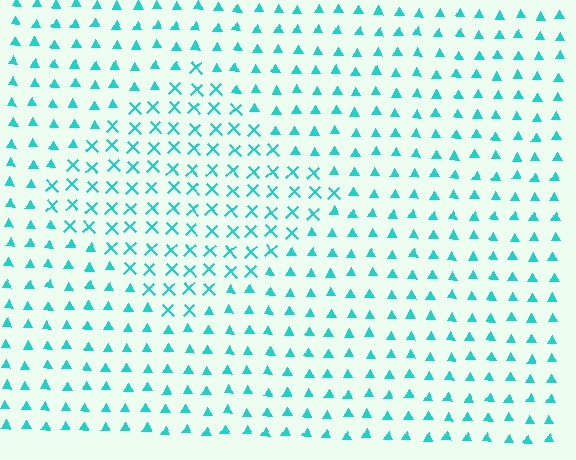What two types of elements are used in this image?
The image uses X marks inside the diamond region and triangles outside it.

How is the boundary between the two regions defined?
The boundary is defined by a change in element shape: X marks inside vs. triangles outside. All elements share the same color and spacing.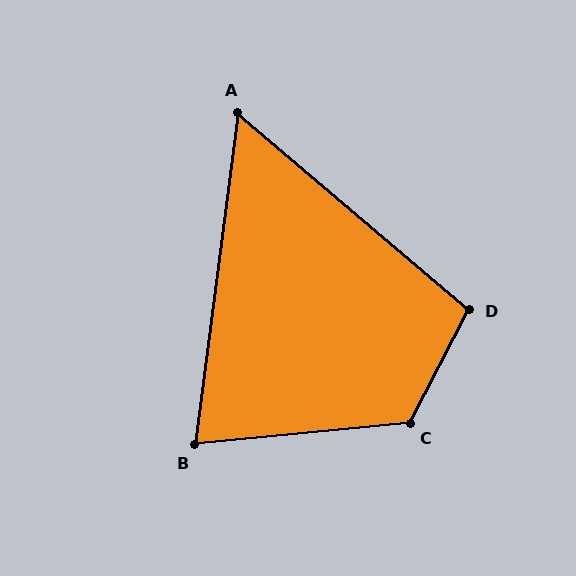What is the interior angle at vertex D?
Approximately 103 degrees (obtuse).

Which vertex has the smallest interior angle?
A, at approximately 57 degrees.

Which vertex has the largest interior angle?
C, at approximately 123 degrees.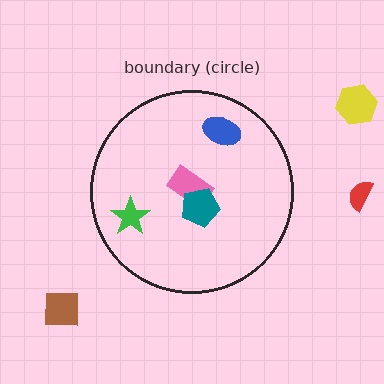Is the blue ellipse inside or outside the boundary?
Inside.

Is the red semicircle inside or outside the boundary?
Outside.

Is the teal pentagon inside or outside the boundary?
Inside.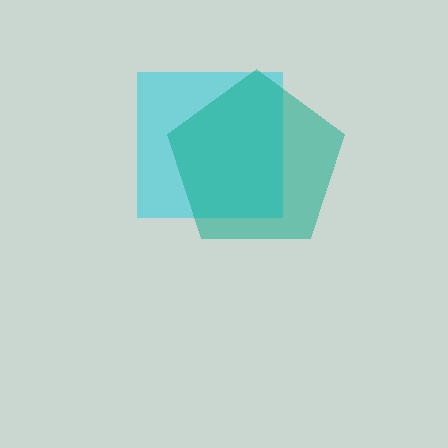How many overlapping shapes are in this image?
There are 2 overlapping shapes in the image.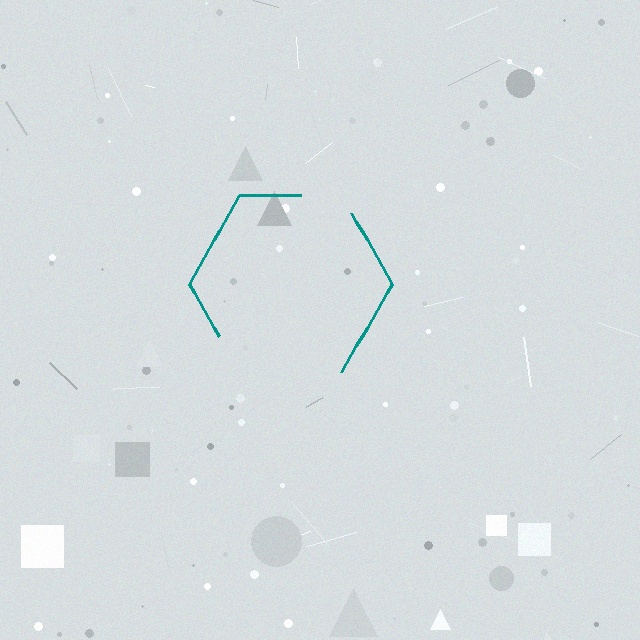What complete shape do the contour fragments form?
The contour fragments form a hexagon.